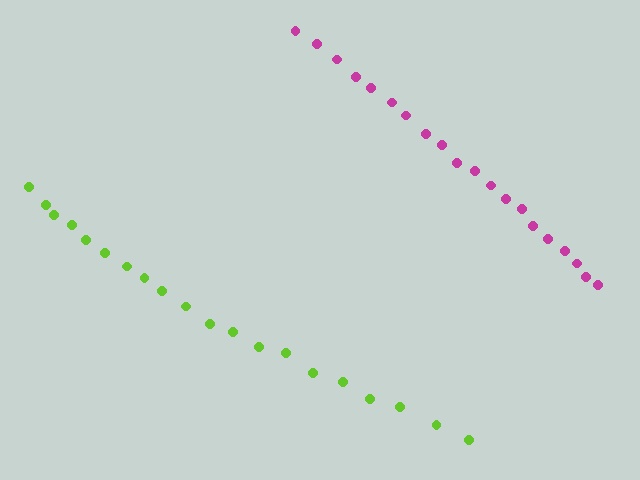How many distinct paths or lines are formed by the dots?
There are 2 distinct paths.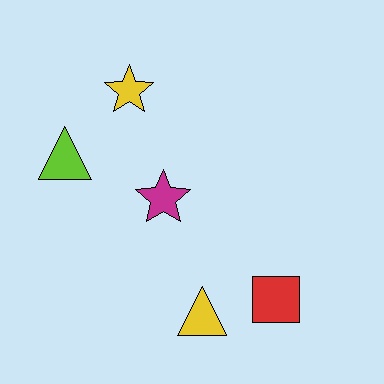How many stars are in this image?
There are 2 stars.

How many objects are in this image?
There are 5 objects.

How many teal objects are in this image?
There are no teal objects.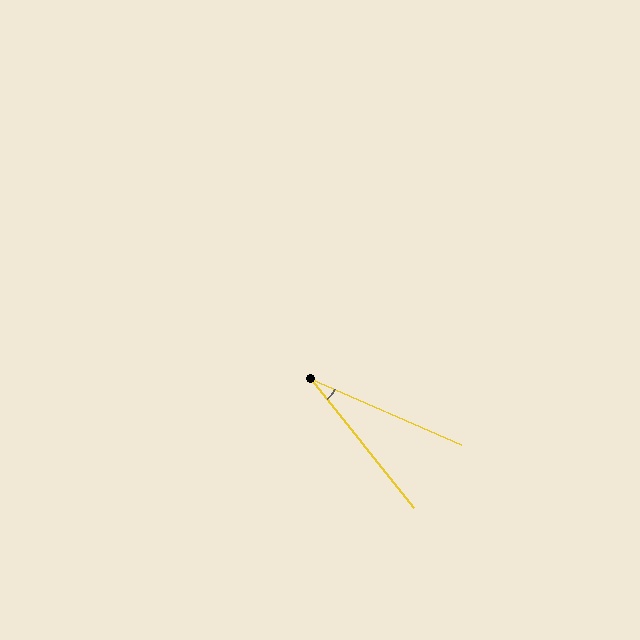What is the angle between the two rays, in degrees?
Approximately 28 degrees.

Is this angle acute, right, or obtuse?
It is acute.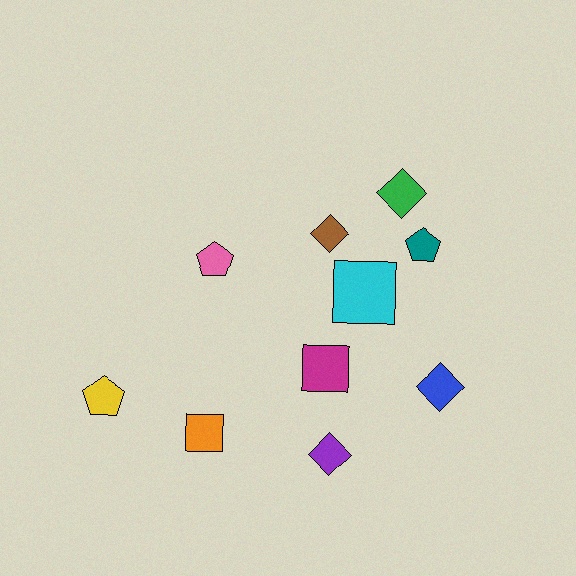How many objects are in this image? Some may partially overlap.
There are 10 objects.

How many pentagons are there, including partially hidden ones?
There are 3 pentagons.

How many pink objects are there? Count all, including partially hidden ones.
There is 1 pink object.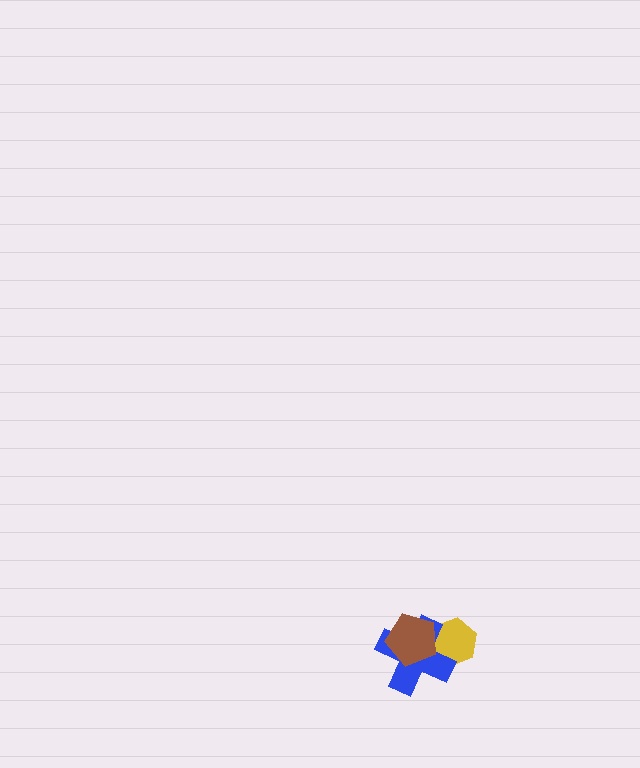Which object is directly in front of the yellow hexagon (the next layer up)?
The blue cross is directly in front of the yellow hexagon.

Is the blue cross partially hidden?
Yes, it is partially covered by another shape.